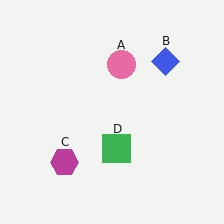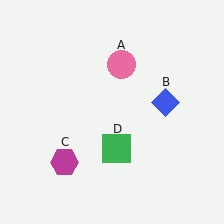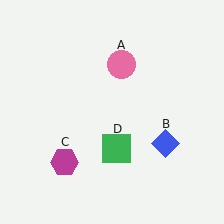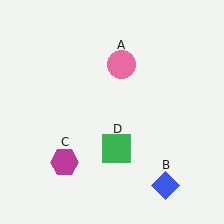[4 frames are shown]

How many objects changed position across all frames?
1 object changed position: blue diamond (object B).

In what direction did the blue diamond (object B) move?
The blue diamond (object B) moved down.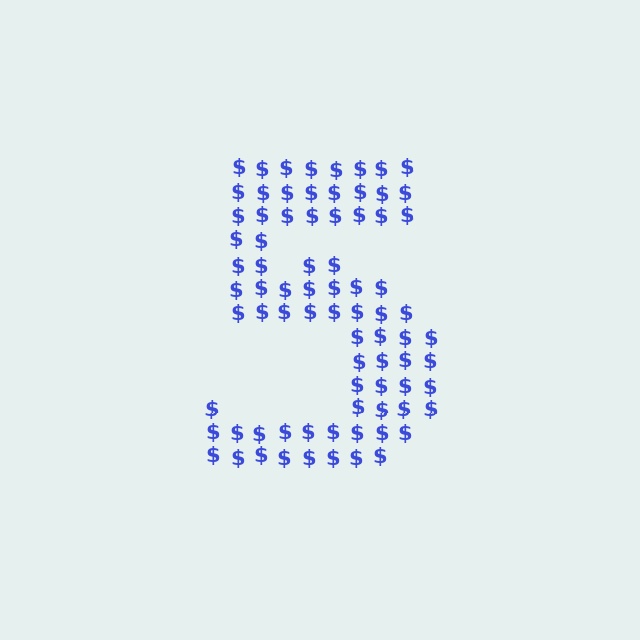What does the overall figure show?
The overall figure shows the digit 5.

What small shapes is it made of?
It is made of small dollar signs.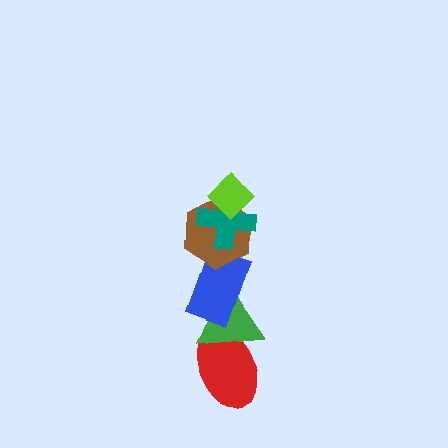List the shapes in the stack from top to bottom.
From top to bottom: the lime diamond, the teal cross, the brown hexagon, the blue rectangle, the green triangle, the red ellipse.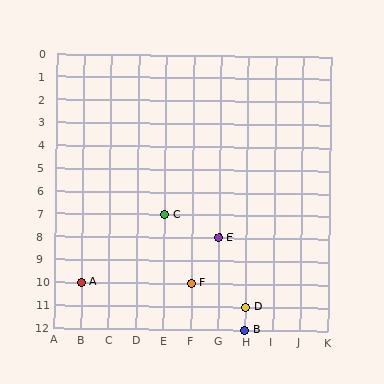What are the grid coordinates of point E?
Point E is at grid coordinates (G, 8).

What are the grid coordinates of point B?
Point B is at grid coordinates (H, 12).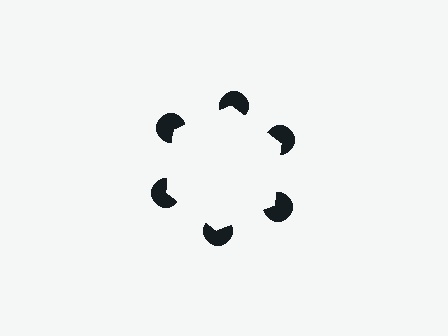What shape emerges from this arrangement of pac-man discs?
An illusory hexagon — its edges are inferred from the aligned wedge cuts in the pac-man discs, not physically drawn.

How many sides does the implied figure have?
6 sides.